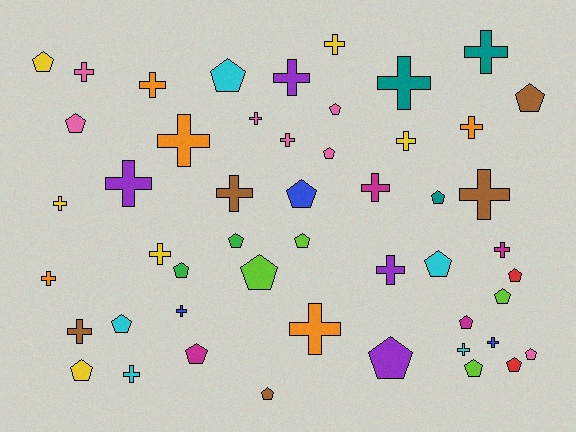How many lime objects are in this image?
There are 4 lime objects.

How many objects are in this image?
There are 50 objects.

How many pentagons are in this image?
There are 24 pentagons.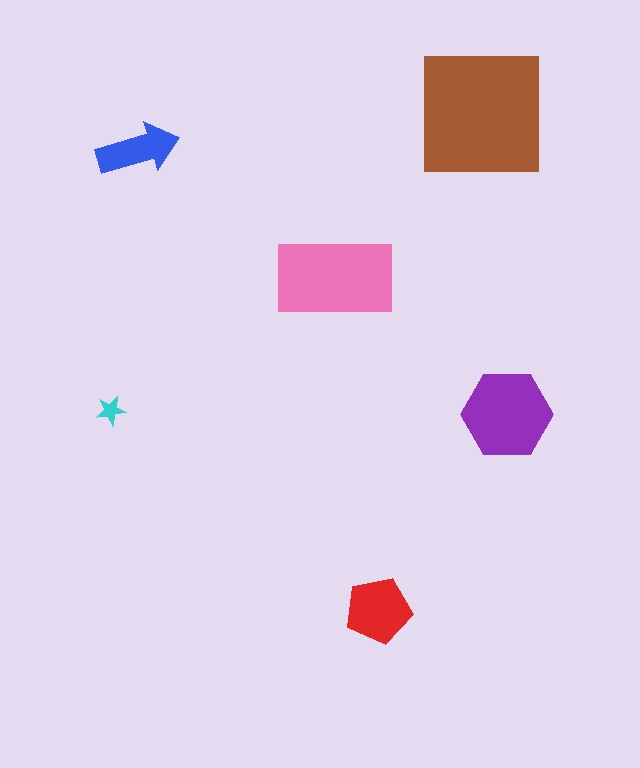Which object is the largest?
The brown square.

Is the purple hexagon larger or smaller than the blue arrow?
Larger.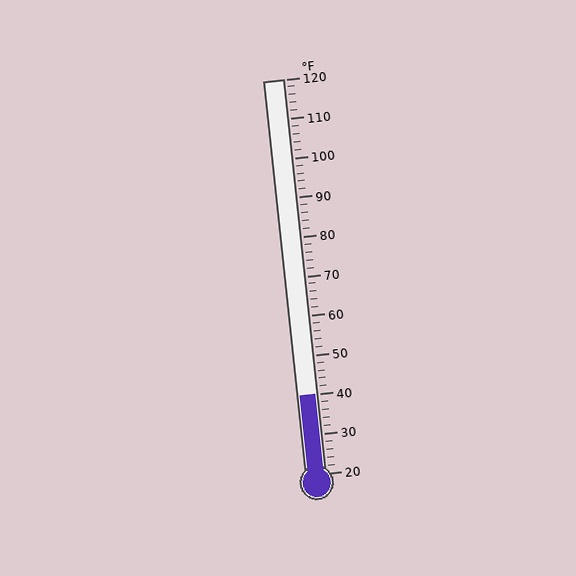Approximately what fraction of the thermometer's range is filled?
The thermometer is filled to approximately 20% of its range.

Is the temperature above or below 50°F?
The temperature is below 50°F.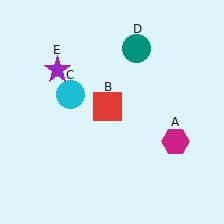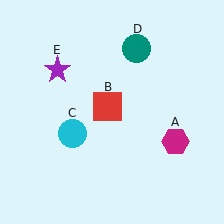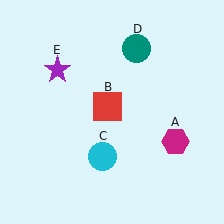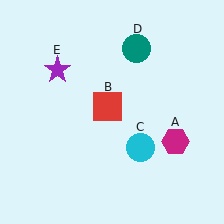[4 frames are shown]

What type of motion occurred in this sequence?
The cyan circle (object C) rotated counterclockwise around the center of the scene.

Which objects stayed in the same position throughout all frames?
Magenta hexagon (object A) and red square (object B) and teal circle (object D) and purple star (object E) remained stationary.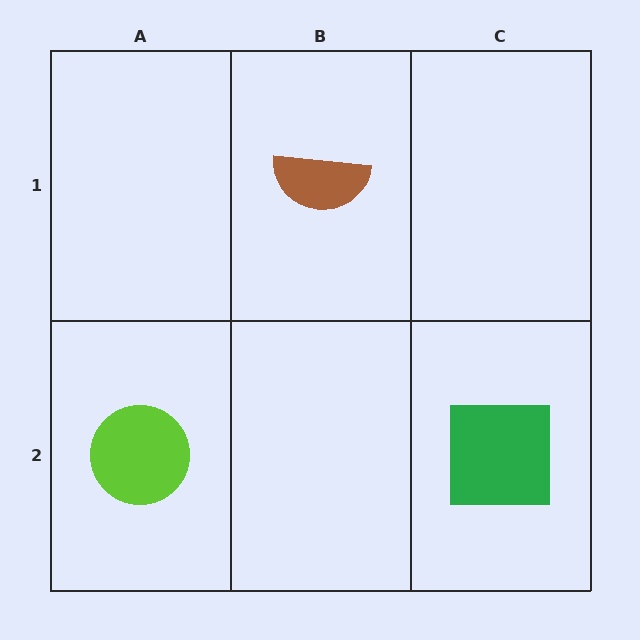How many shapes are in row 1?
1 shape.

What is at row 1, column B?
A brown semicircle.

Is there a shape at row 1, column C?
No, that cell is empty.